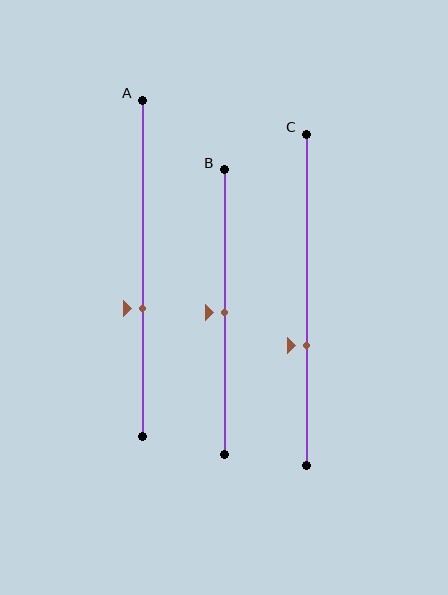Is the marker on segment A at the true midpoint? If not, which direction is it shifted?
No, the marker on segment A is shifted downward by about 12% of the segment length.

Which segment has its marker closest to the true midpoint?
Segment B has its marker closest to the true midpoint.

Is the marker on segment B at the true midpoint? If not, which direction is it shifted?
Yes, the marker on segment B is at the true midpoint.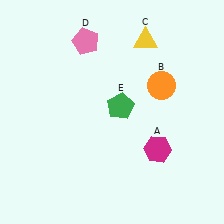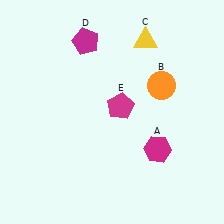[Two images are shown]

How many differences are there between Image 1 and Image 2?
There are 2 differences between the two images.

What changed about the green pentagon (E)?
In Image 1, E is green. In Image 2, it changed to magenta.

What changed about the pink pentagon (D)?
In Image 1, D is pink. In Image 2, it changed to magenta.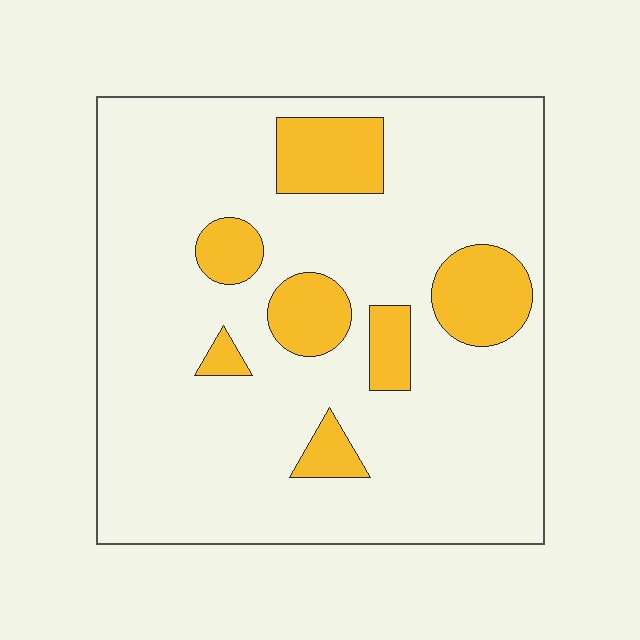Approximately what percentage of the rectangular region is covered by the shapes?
Approximately 15%.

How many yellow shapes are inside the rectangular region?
7.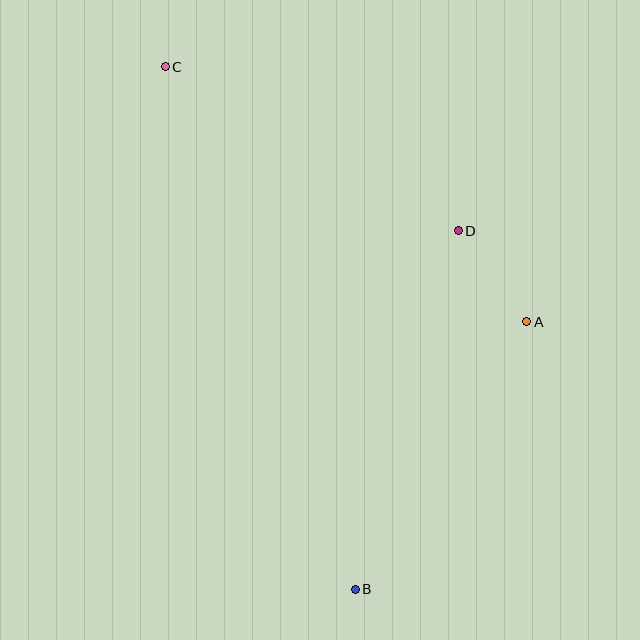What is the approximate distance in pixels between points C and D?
The distance between C and D is approximately 336 pixels.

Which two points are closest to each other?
Points A and D are closest to each other.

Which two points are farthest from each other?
Points B and C are farthest from each other.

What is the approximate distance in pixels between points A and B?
The distance between A and B is approximately 318 pixels.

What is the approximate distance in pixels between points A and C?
The distance between A and C is approximately 443 pixels.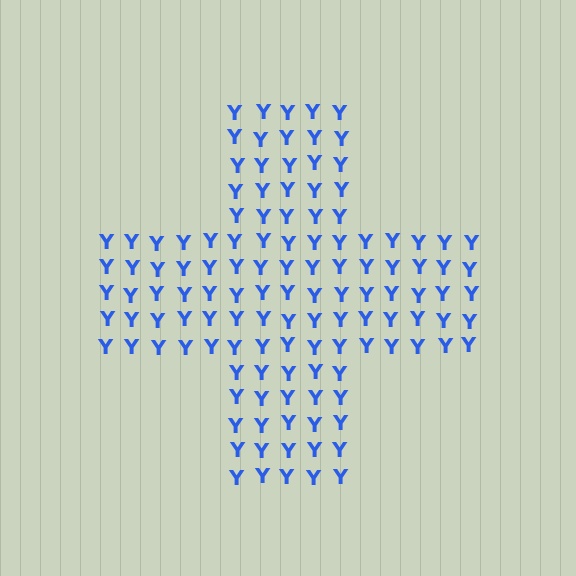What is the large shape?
The large shape is a cross.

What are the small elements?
The small elements are letter Y's.